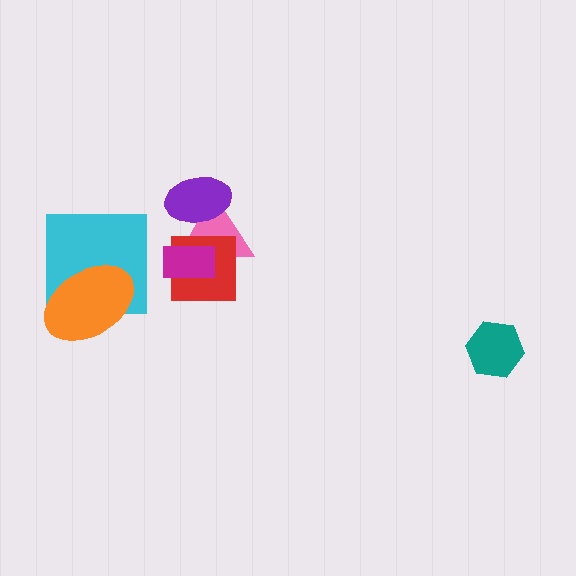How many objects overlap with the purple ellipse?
1 object overlaps with the purple ellipse.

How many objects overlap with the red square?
2 objects overlap with the red square.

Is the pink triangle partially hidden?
Yes, it is partially covered by another shape.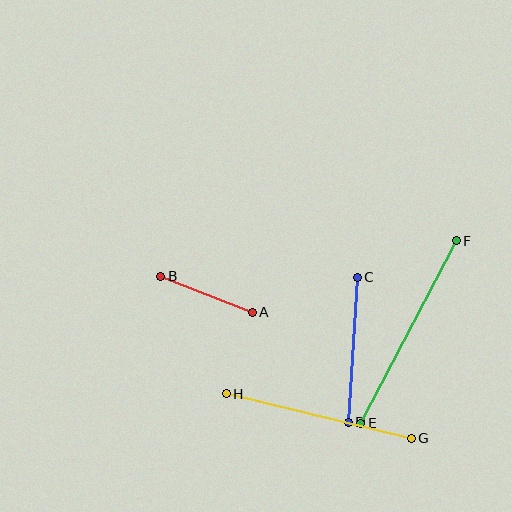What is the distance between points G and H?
The distance is approximately 190 pixels.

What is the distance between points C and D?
The distance is approximately 145 pixels.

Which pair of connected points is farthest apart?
Points E and F are farthest apart.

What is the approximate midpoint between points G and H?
The midpoint is at approximately (319, 416) pixels.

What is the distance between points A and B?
The distance is approximately 99 pixels.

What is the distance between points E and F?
The distance is approximately 206 pixels.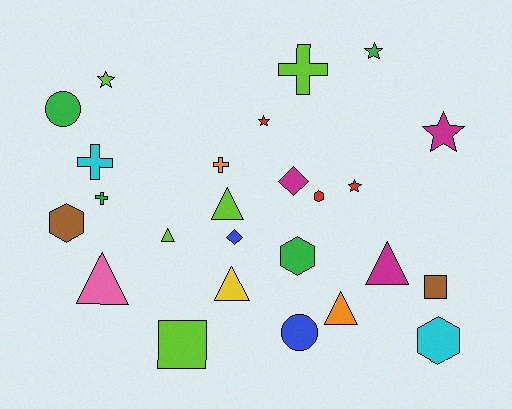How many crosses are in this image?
There are 4 crosses.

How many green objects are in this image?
There are 4 green objects.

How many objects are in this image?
There are 25 objects.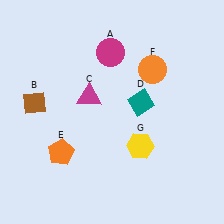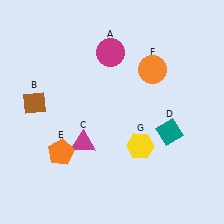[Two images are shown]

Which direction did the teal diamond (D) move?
The teal diamond (D) moved down.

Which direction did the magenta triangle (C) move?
The magenta triangle (C) moved down.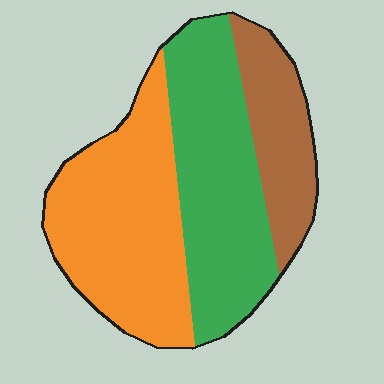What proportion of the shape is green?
Green covers 39% of the shape.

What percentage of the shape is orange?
Orange takes up between a quarter and a half of the shape.